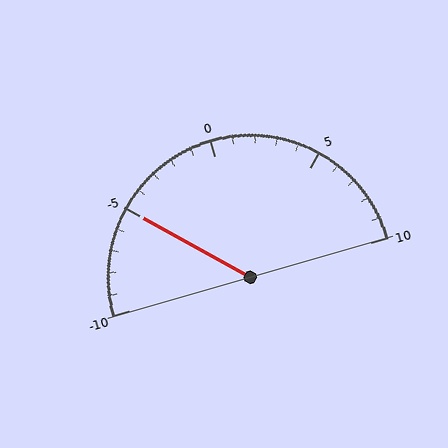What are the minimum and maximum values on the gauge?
The gauge ranges from -10 to 10.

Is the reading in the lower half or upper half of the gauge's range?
The reading is in the lower half of the range (-10 to 10).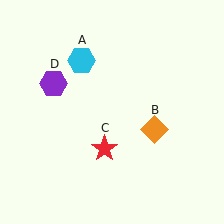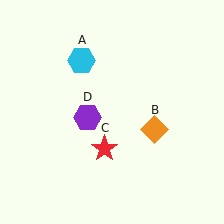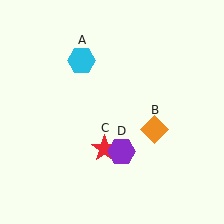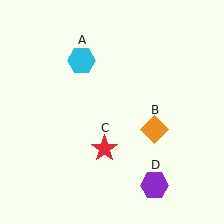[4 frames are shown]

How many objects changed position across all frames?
1 object changed position: purple hexagon (object D).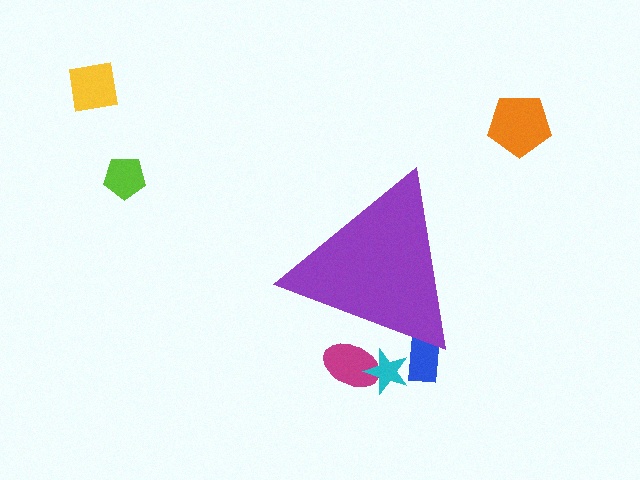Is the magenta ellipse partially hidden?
Yes, the magenta ellipse is partially hidden behind the purple triangle.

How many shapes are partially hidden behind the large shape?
3 shapes are partially hidden.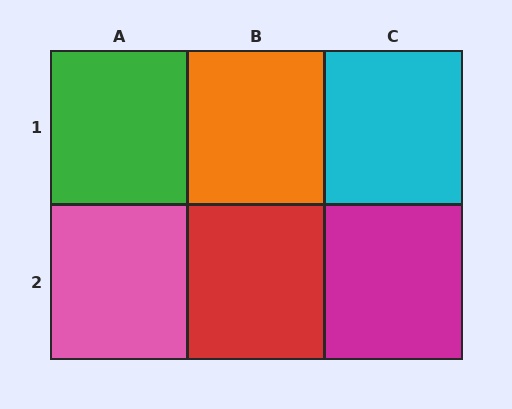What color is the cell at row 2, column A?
Pink.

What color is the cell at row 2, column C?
Magenta.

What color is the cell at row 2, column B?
Red.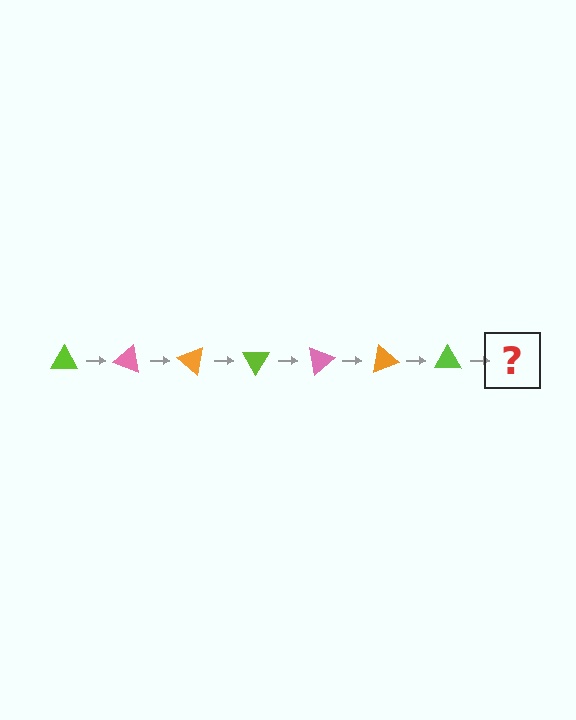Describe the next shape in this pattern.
It should be a pink triangle, rotated 140 degrees from the start.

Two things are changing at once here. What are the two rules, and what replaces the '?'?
The two rules are that it rotates 20 degrees each step and the color cycles through lime, pink, and orange. The '?' should be a pink triangle, rotated 140 degrees from the start.